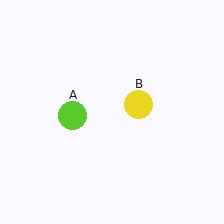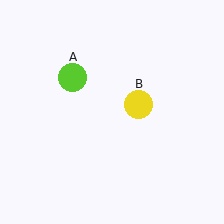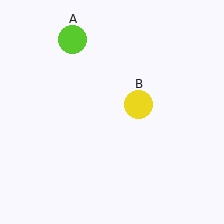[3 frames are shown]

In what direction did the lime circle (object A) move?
The lime circle (object A) moved up.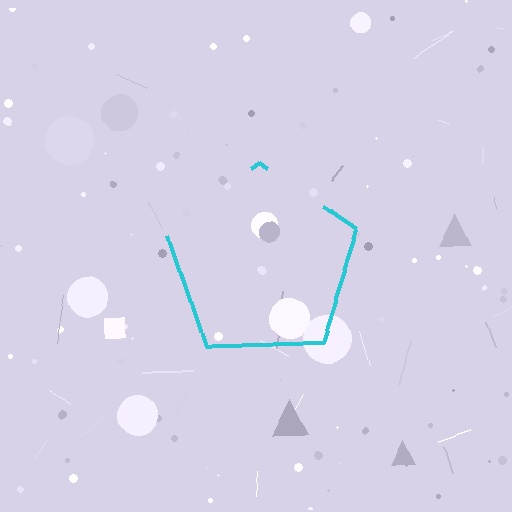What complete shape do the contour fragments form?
The contour fragments form a pentagon.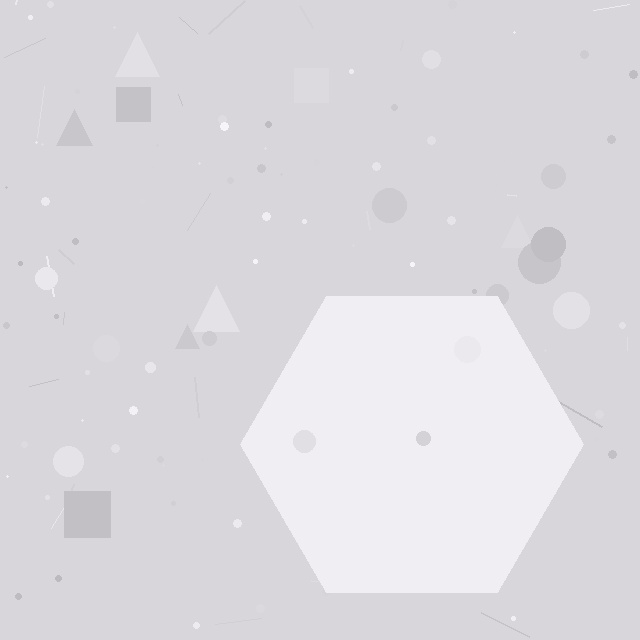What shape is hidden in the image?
A hexagon is hidden in the image.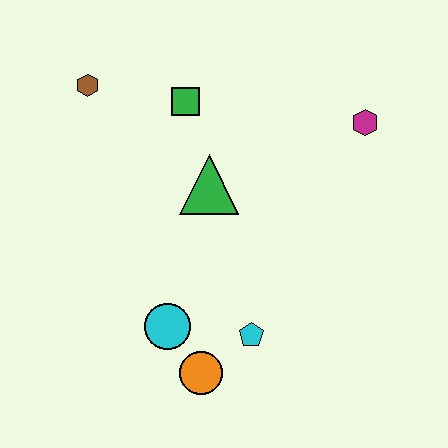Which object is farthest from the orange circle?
The brown hexagon is farthest from the orange circle.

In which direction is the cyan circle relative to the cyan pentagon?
The cyan circle is to the left of the cyan pentagon.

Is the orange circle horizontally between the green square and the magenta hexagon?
Yes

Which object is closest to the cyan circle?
The orange circle is closest to the cyan circle.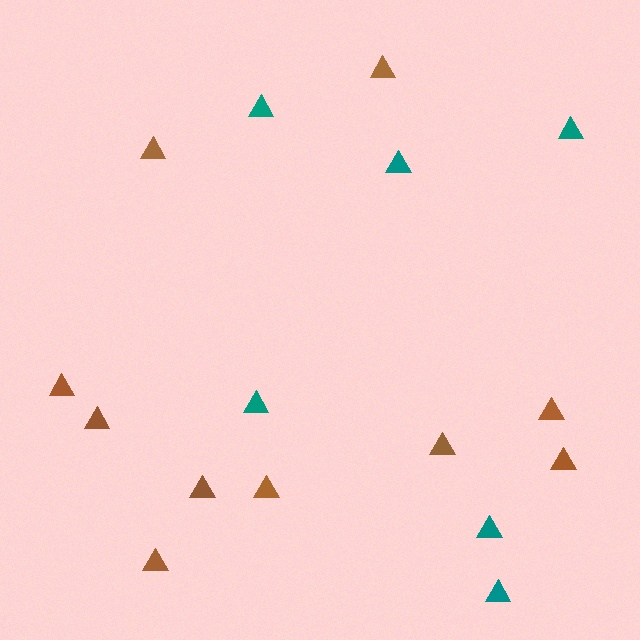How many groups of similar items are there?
There are 2 groups: one group of brown triangles (10) and one group of teal triangles (6).